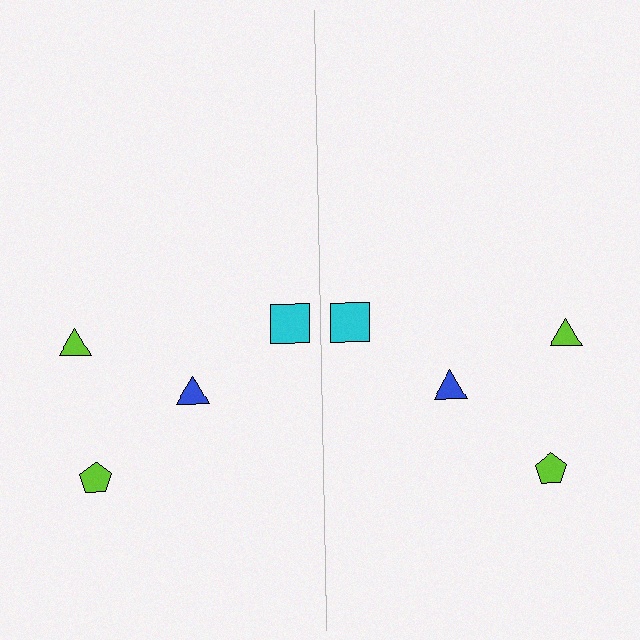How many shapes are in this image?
There are 8 shapes in this image.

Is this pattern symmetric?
Yes, this pattern has bilateral (reflection) symmetry.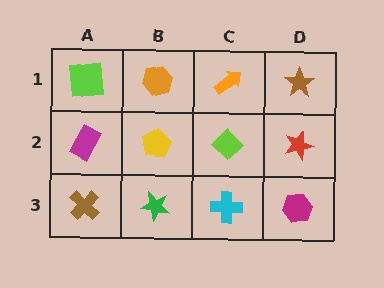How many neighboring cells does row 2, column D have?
3.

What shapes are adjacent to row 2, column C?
An orange arrow (row 1, column C), a cyan cross (row 3, column C), a yellow pentagon (row 2, column B), a red star (row 2, column D).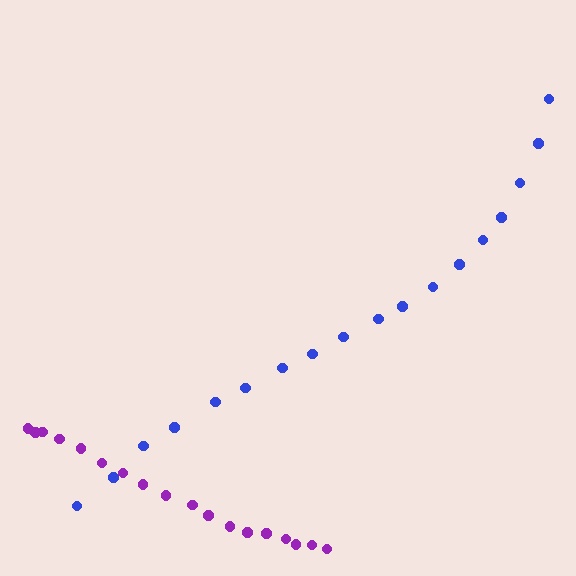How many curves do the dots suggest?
There are 2 distinct paths.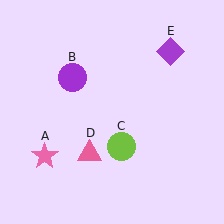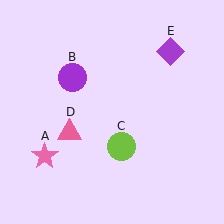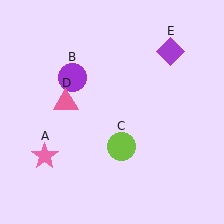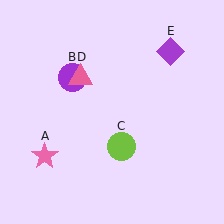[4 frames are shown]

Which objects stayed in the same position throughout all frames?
Pink star (object A) and purple circle (object B) and lime circle (object C) and purple diamond (object E) remained stationary.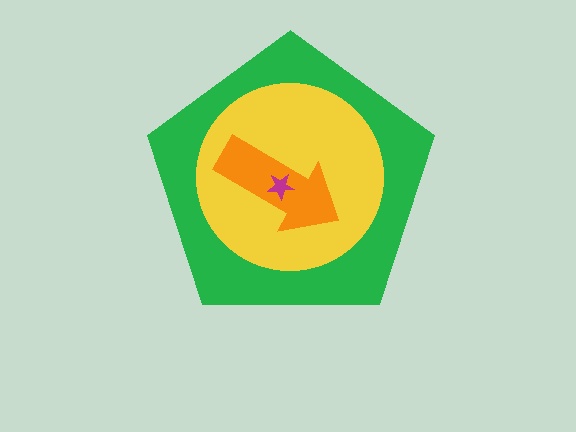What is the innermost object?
The magenta star.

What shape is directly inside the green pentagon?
The yellow circle.